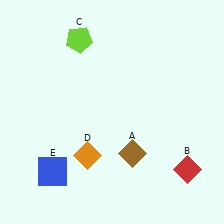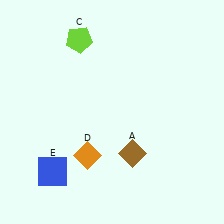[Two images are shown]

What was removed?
The red diamond (B) was removed in Image 2.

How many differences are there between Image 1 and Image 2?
There is 1 difference between the two images.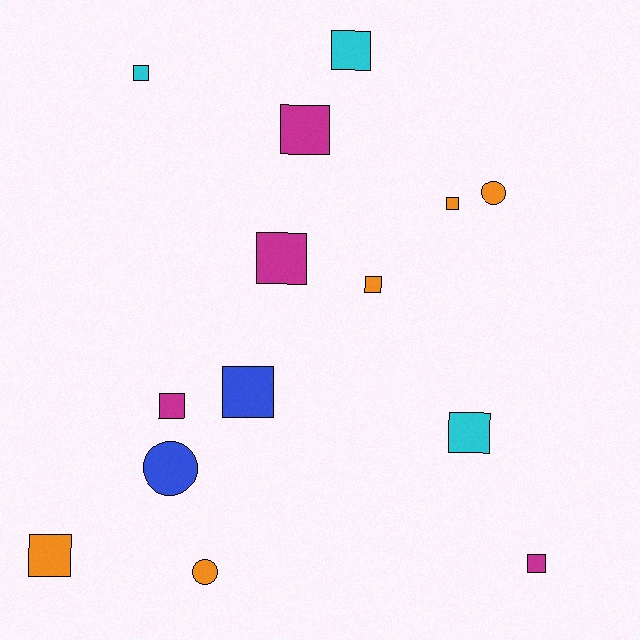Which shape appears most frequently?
Square, with 11 objects.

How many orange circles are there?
There are 2 orange circles.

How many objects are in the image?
There are 14 objects.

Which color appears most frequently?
Orange, with 5 objects.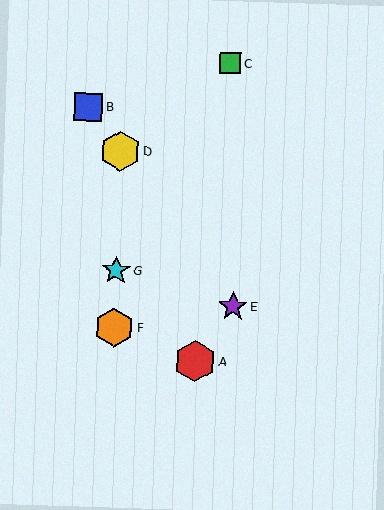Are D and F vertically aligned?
Yes, both are at x≈120.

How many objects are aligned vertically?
3 objects (D, F, G) are aligned vertically.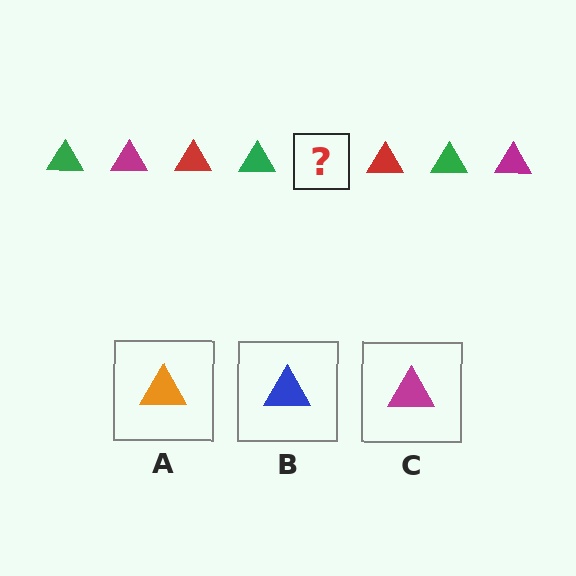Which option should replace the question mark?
Option C.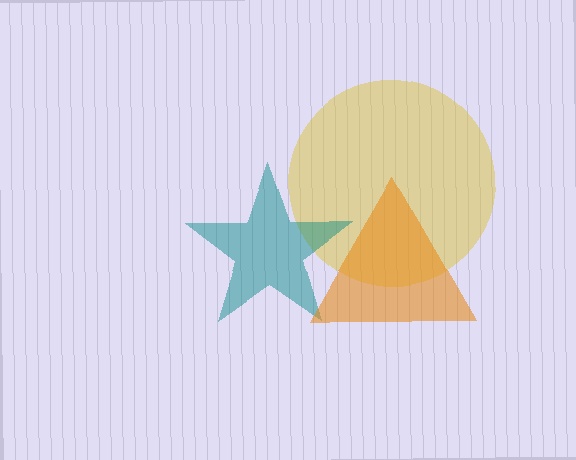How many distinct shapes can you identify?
There are 3 distinct shapes: a yellow circle, a teal star, an orange triangle.